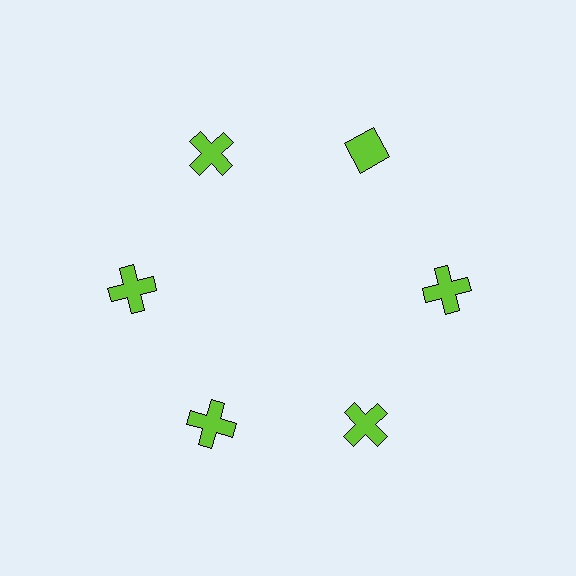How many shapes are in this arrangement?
There are 6 shapes arranged in a ring pattern.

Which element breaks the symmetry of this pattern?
The lime diamond at roughly the 1 o'clock position breaks the symmetry. All other shapes are lime crosses.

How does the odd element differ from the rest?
It has a different shape: diamond instead of cross.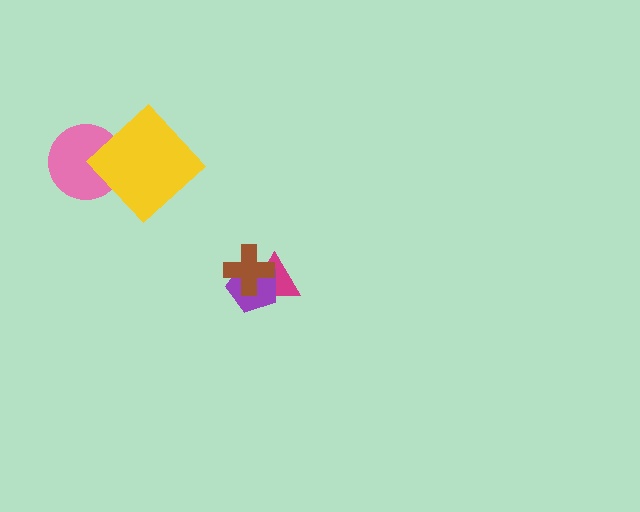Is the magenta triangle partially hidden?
Yes, it is partially covered by another shape.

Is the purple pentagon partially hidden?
Yes, it is partially covered by another shape.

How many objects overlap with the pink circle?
1 object overlaps with the pink circle.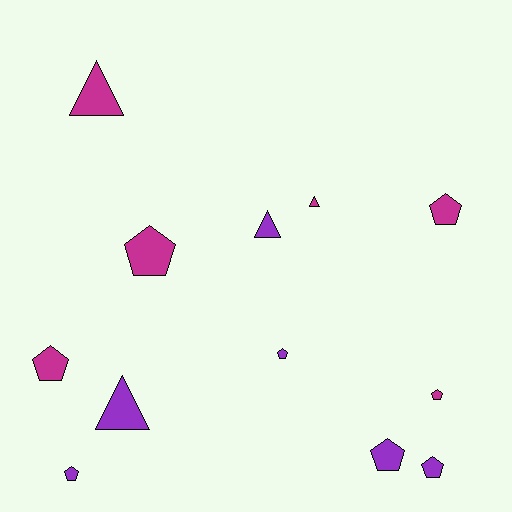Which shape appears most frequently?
Pentagon, with 8 objects.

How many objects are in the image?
There are 12 objects.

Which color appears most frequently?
Purple, with 6 objects.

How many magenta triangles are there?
There are 2 magenta triangles.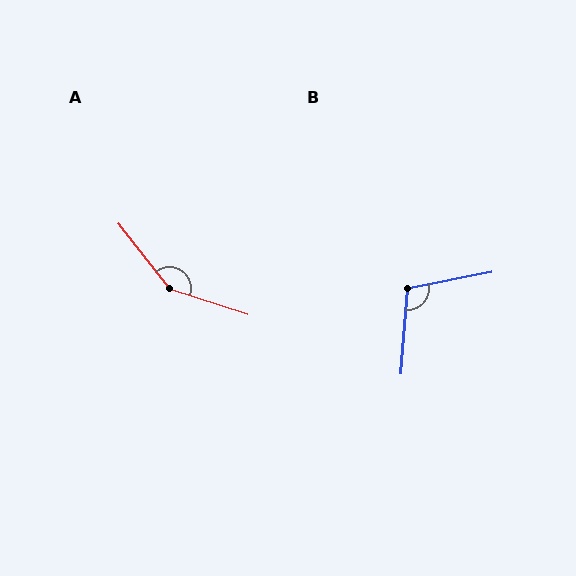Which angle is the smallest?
B, at approximately 105 degrees.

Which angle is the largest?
A, at approximately 146 degrees.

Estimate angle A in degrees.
Approximately 146 degrees.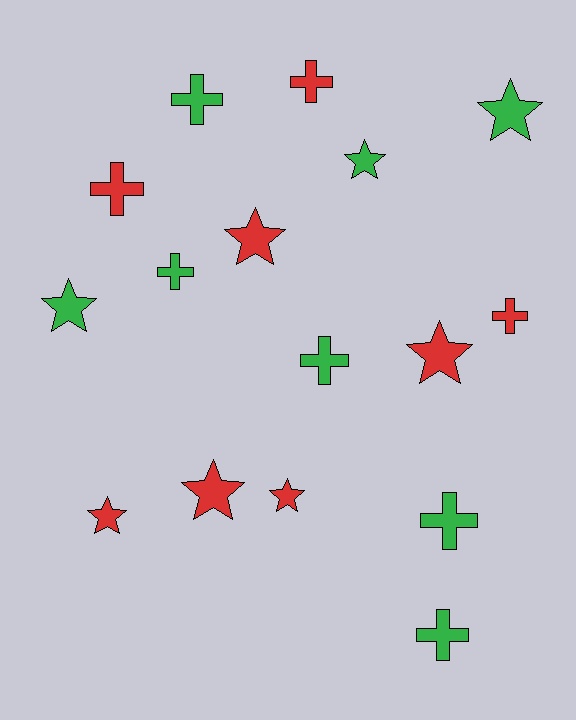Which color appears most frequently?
Green, with 8 objects.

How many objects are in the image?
There are 16 objects.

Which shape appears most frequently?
Cross, with 8 objects.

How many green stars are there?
There are 3 green stars.